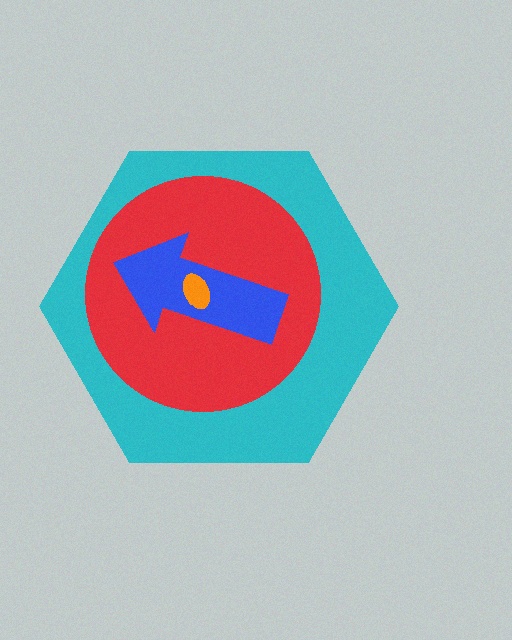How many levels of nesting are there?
4.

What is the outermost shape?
The cyan hexagon.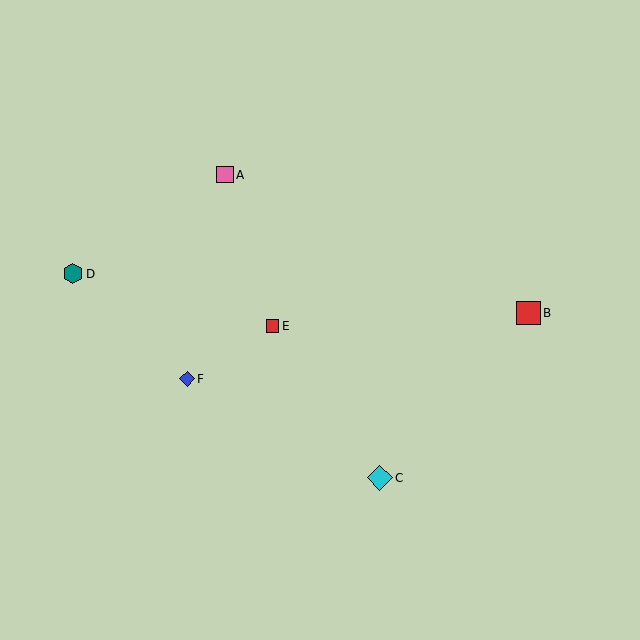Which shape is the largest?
The cyan diamond (labeled C) is the largest.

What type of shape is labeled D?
Shape D is a teal hexagon.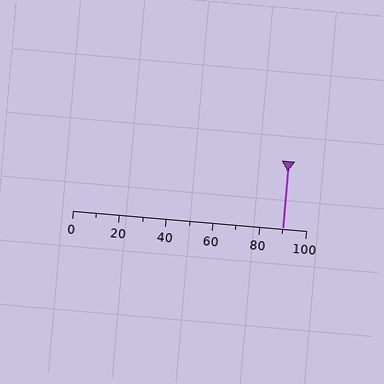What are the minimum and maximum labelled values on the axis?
The axis runs from 0 to 100.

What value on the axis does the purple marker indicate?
The marker indicates approximately 90.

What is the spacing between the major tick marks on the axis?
The major ticks are spaced 20 apart.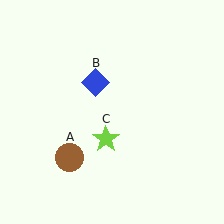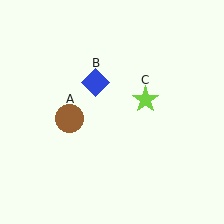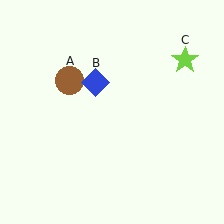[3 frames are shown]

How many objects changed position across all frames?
2 objects changed position: brown circle (object A), lime star (object C).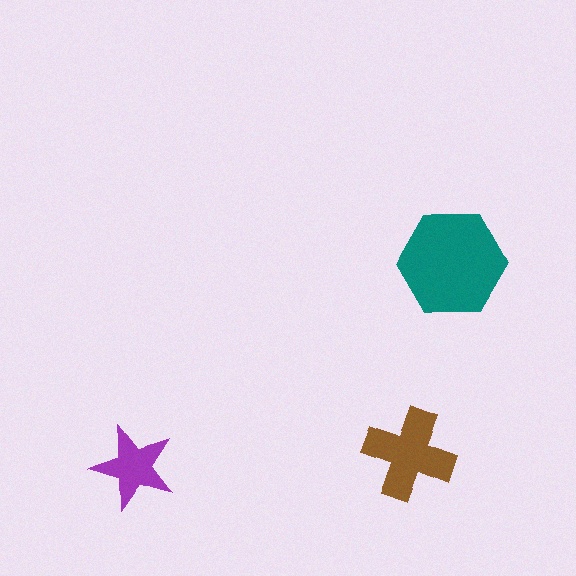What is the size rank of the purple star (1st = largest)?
3rd.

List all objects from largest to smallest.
The teal hexagon, the brown cross, the purple star.